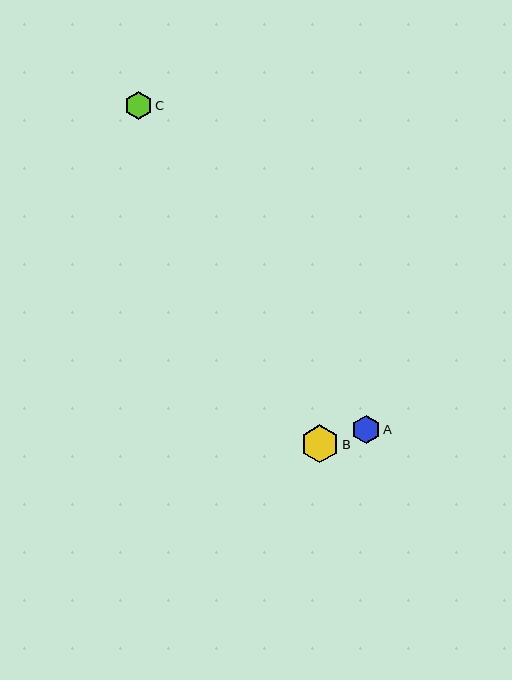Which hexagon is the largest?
Hexagon B is the largest with a size of approximately 38 pixels.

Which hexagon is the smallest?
Hexagon C is the smallest with a size of approximately 28 pixels.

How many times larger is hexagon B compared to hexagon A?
Hexagon B is approximately 1.3 times the size of hexagon A.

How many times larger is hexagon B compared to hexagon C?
Hexagon B is approximately 1.4 times the size of hexagon C.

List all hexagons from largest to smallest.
From largest to smallest: B, A, C.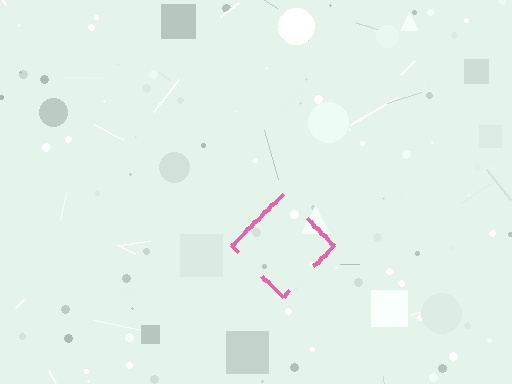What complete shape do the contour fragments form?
The contour fragments form a diamond.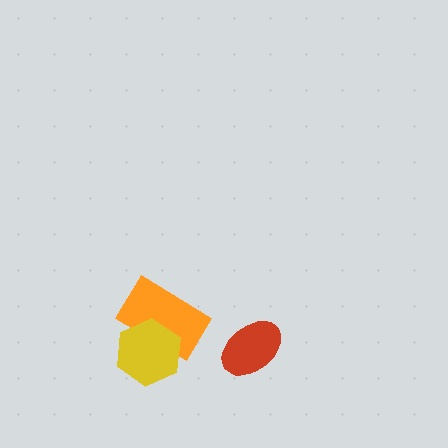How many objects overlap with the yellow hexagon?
1 object overlaps with the yellow hexagon.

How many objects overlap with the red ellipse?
0 objects overlap with the red ellipse.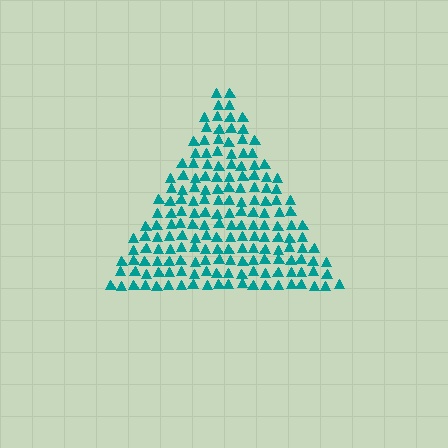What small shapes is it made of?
It is made of small triangles.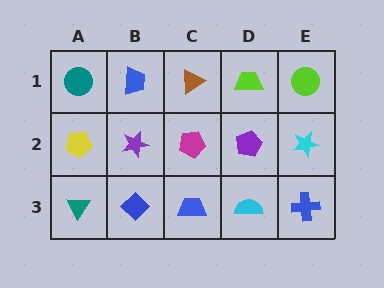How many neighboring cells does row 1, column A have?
2.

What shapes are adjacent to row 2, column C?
A brown triangle (row 1, column C), a blue trapezoid (row 3, column C), a purple star (row 2, column B), a purple pentagon (row 2, column D).